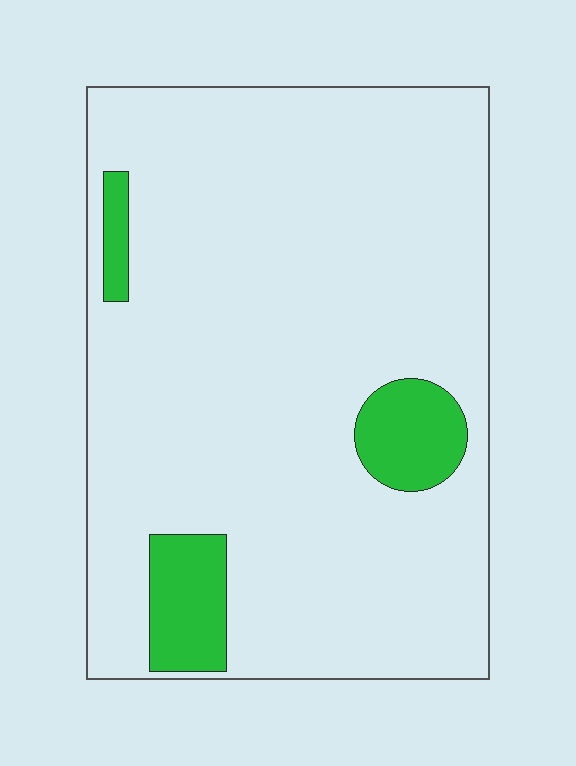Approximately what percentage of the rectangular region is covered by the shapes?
Approximately 10%.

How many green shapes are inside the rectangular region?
3.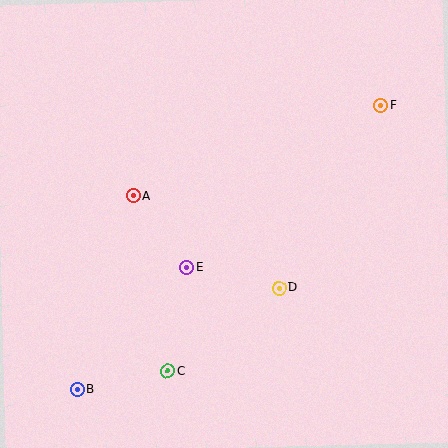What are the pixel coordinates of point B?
Point B is at (77, 389).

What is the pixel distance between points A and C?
The distance between A and C is 178 pixels.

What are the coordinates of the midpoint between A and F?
The midpoint between A and F is at (257, 151).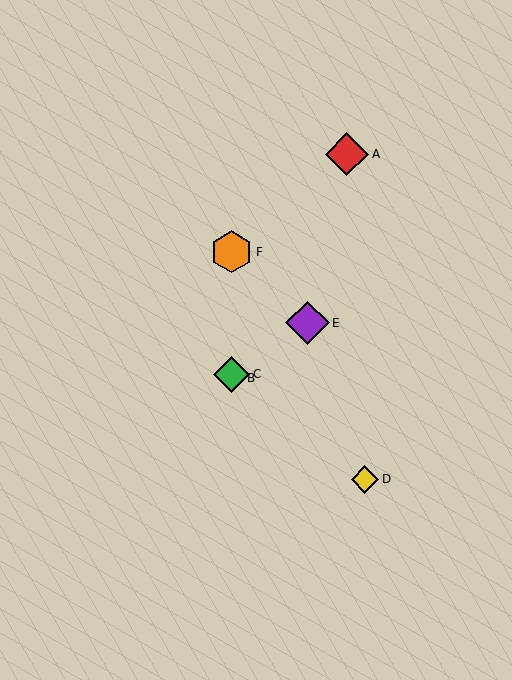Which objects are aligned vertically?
Objects B, C, F are aligned vertically.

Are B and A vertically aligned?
No, B is at x≈232 and A is at x≈347.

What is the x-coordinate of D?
Object D is at x≈365.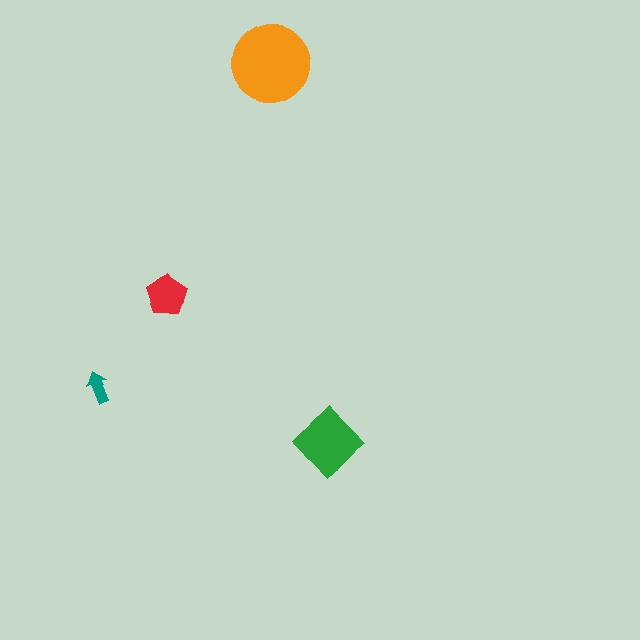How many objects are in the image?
There are 4 objects in the image.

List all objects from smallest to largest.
The teal arrow, the red pentagon, the green diamond, the orange circle.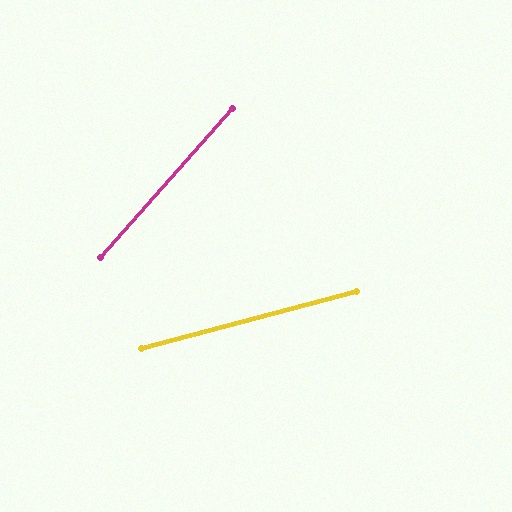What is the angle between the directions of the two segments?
Approximately 33 degrees.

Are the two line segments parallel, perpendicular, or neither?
Neither parallel nor perpendicular — they differ by about 33°.